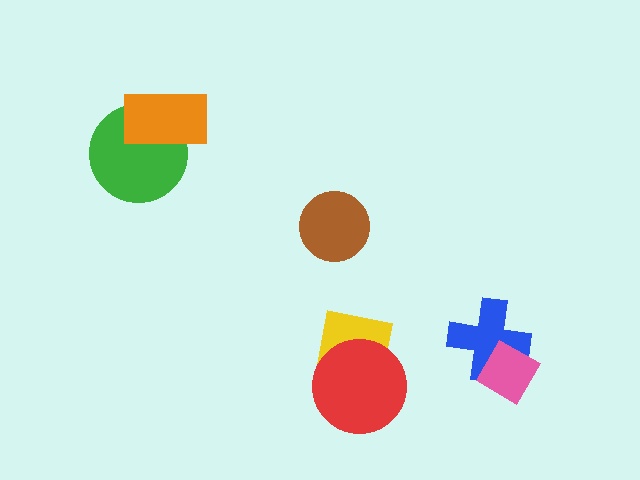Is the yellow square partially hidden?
Yes, it is partially covered by another shape.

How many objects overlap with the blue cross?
1 object overlaps with the blue cross.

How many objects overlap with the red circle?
1 object overlaps with the red circle.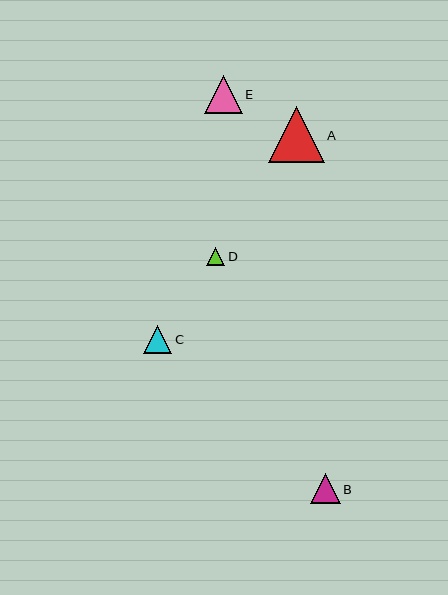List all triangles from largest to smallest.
From largest to smallest: A, E, B, C, D.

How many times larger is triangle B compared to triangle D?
Triangle B is approximately 1.7 times the size of triangle D.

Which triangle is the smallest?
Triangle D is the smallest with a size of approximately 18 pixels.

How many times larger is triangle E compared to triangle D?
Triangle E is approximately 2.1 times the size of triangle D.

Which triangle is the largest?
Triangle A is the largest with a size of approximately 56 pixels.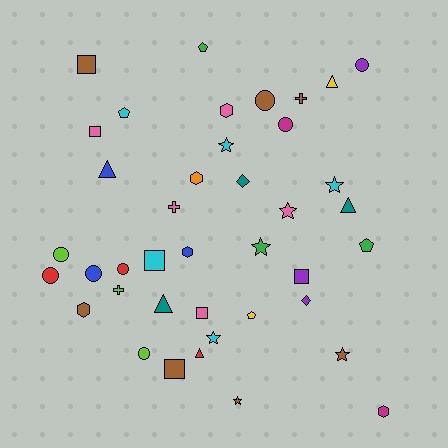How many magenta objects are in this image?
There are 2 magenta objects.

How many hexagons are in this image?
There are 5 hexagons.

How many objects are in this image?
There are 40 objects.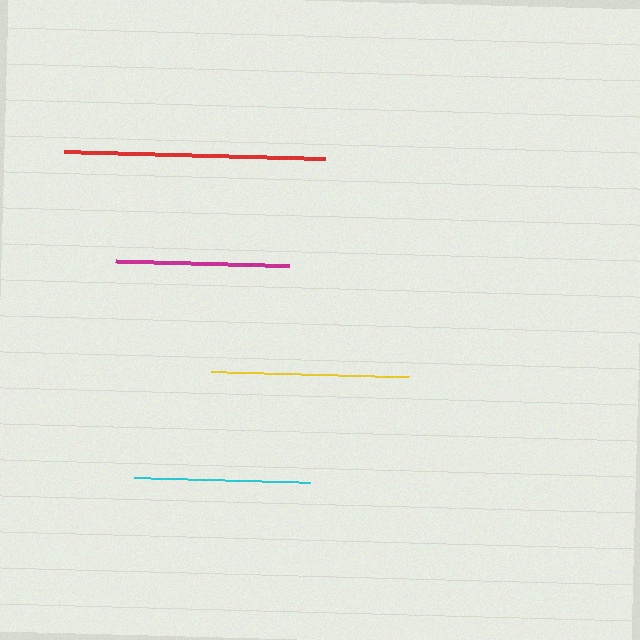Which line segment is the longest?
The red line is the longest at approximately 262 pixels.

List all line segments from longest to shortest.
From longest to shortest: red, yellow, cyan, magenta.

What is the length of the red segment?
The red segment is approximately 262 pixels long.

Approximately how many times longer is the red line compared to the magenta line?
The red line is approximately 1.5 times the length of the magenta line.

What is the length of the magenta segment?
The magenta segment is approximately 175 pixels long.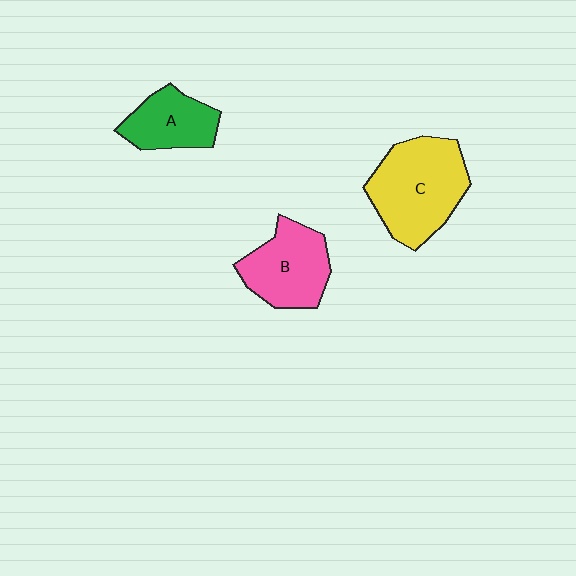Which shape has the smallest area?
Shape A (green).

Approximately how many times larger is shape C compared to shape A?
Approximately 1.7 times.